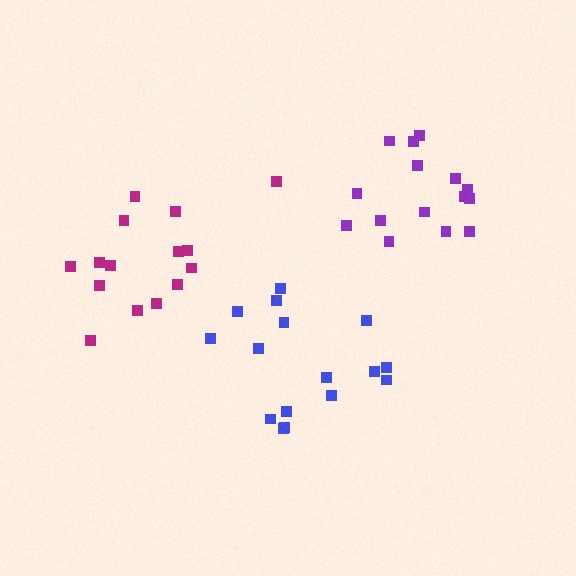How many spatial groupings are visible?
There are 3 spatial groupings.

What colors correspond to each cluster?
The clusters are colored: purple, blue, magenta.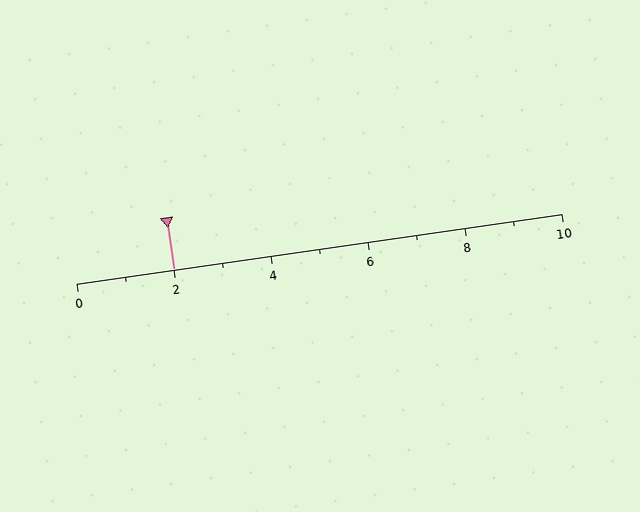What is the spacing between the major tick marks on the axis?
The major ticks are spaced 2 apart.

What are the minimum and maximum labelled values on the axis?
The axis runs from 0 to 10.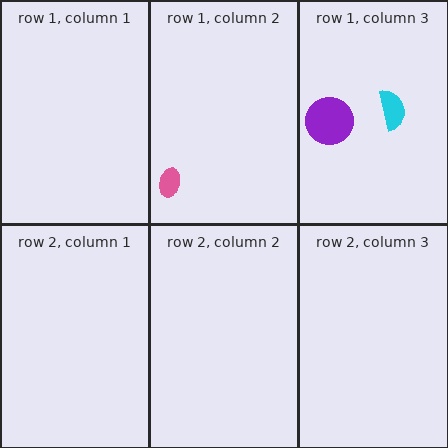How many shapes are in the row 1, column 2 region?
1.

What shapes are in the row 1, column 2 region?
The pink ellipse.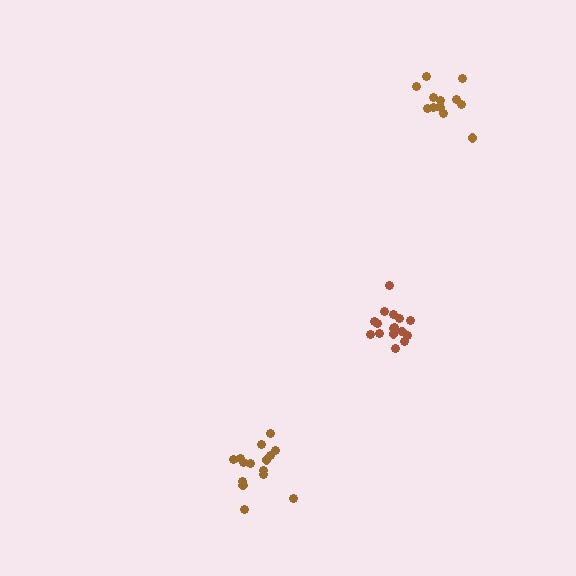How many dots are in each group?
Group 1: 12 dots, Group 2: 16 dots, Group 3: 15 dots (43 total).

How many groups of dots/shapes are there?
There are 3 groups.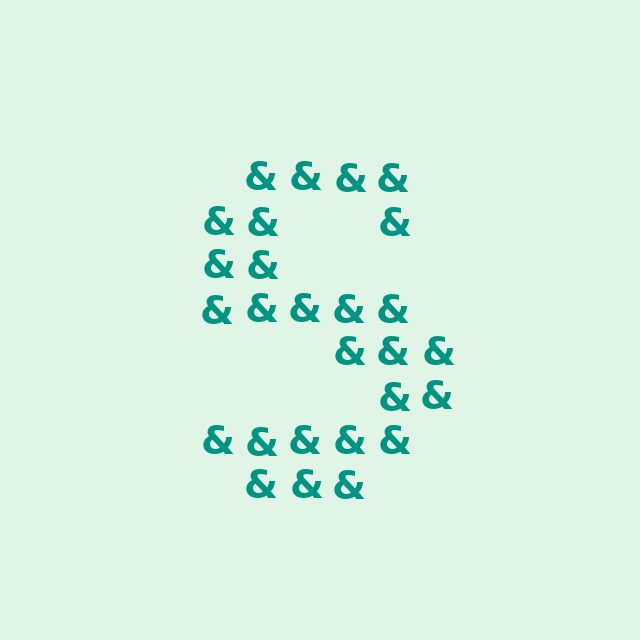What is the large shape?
The large shape is the letter S.